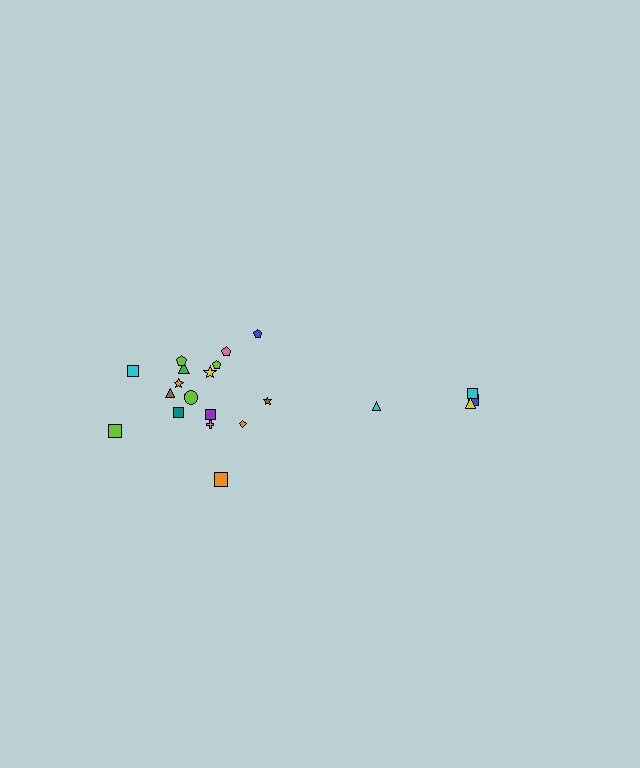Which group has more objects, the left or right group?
The left group.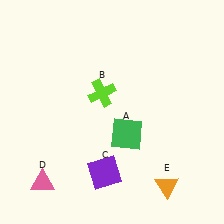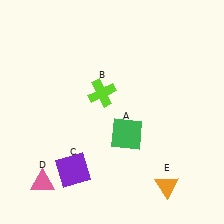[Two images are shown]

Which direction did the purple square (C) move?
The purple square (C) moved left.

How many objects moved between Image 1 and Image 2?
1 object moved between the two images.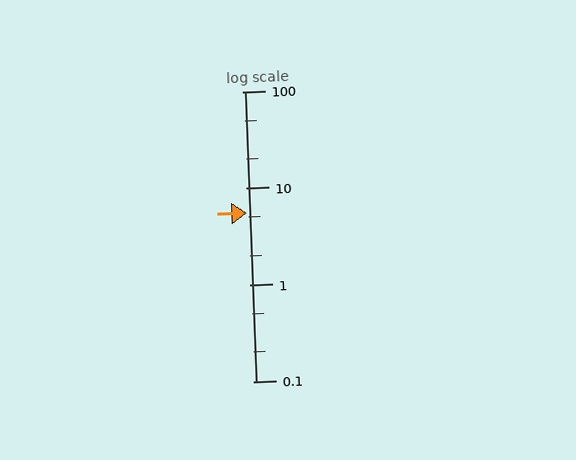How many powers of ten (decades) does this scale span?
The scale spans 3 decades, from 0.1 to 100.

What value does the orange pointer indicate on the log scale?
The pointer indicates approximately 5.5.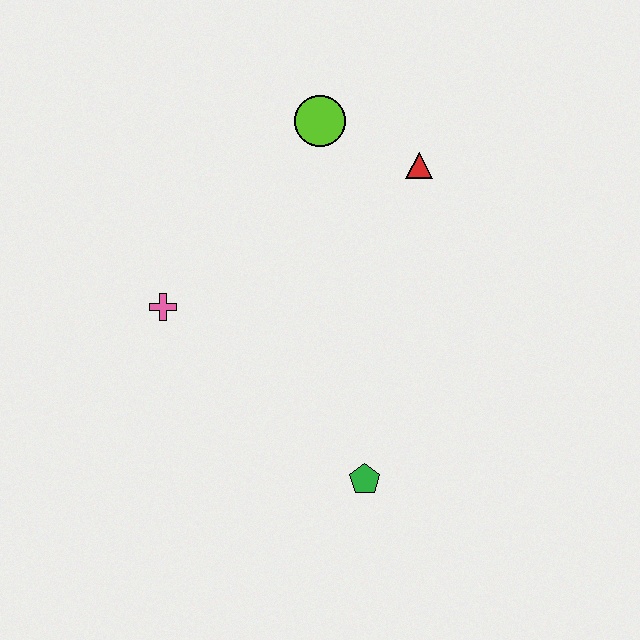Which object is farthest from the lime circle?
The green pentagon is farthest from the lime circle.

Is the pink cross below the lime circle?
Yes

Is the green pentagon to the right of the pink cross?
Yes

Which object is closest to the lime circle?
The red triangle is closest to the lime circle.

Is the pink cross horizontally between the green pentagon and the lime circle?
No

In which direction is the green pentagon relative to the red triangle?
The green pentagon is below the red triangle.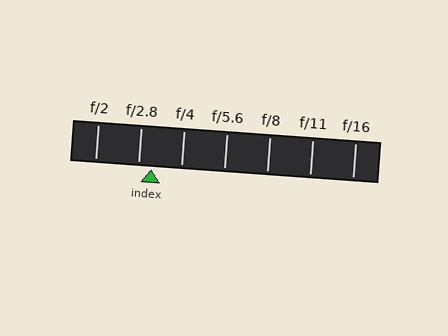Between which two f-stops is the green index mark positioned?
The index mark is between f/2.8 and f/4.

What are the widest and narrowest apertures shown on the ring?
The widest aperture shown is f/2 and the narrowest is f/16.